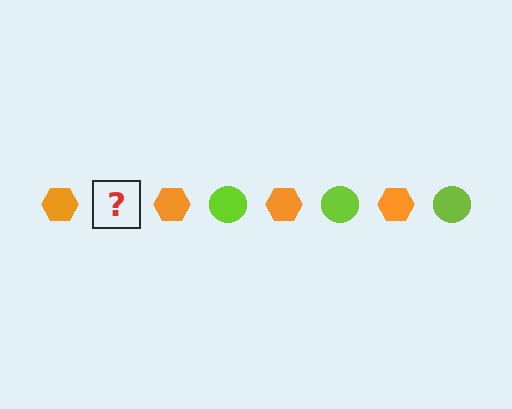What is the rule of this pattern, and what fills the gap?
The rule is that the pattern alternates between orange hexagon and lime circle. The gap should be filled with a lime circle.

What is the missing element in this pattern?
The missing element is a lime circle.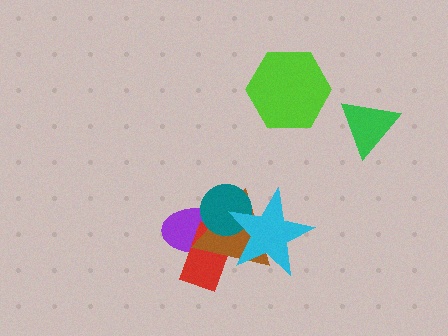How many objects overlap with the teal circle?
4 objects overlap with the teal circle.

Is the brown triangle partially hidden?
Yes, it is partially covered by another shape.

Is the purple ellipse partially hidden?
Yes, it is partially covered by another shape.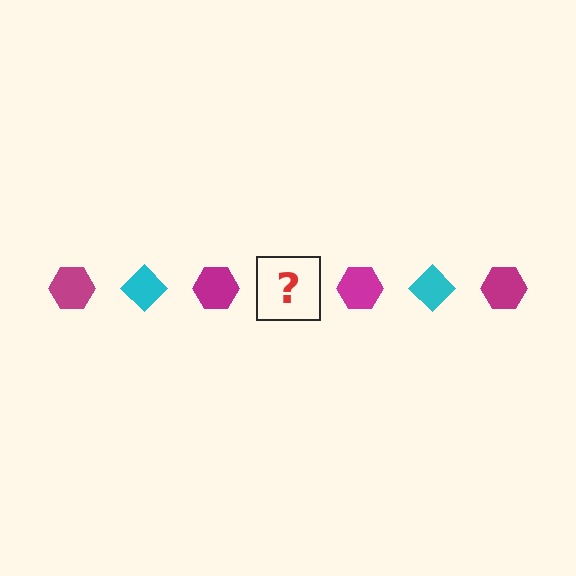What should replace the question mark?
The question mark should be replaced with a cyan diamond.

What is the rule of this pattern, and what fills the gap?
The rule is that the pattern alternates between magenta hexagon and cyan diamond. The gap should be filled with a cyan diamond.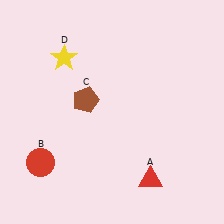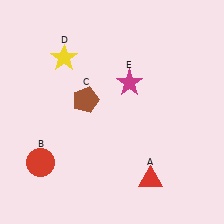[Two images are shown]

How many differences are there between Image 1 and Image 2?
There is 1 difference between the two images.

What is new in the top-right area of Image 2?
A magenta star (E) was added in the top-right area of Image 2.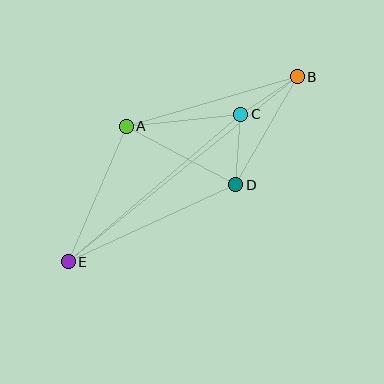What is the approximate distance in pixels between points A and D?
The distance between A and D is approximately 124 pixels.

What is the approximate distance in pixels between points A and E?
The distance between A and E is approximately 147 pixels.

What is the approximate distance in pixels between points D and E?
The distance between D and E is approximately 184 pixels.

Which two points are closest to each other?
Points B and C are closest to each other.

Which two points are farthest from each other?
Points B and E are farthest from each other.